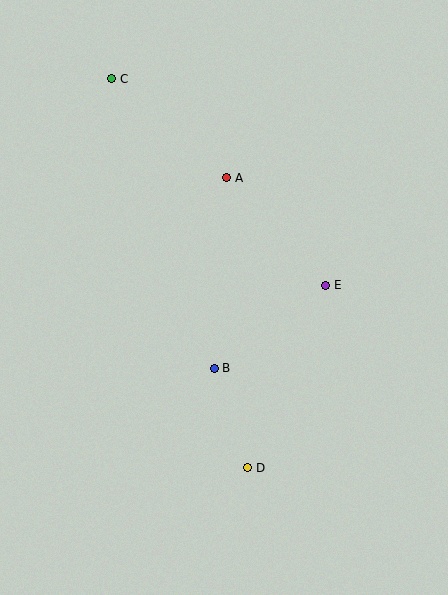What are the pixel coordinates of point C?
Point C is at (112, 79).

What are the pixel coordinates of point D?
Point D is at (248, 468).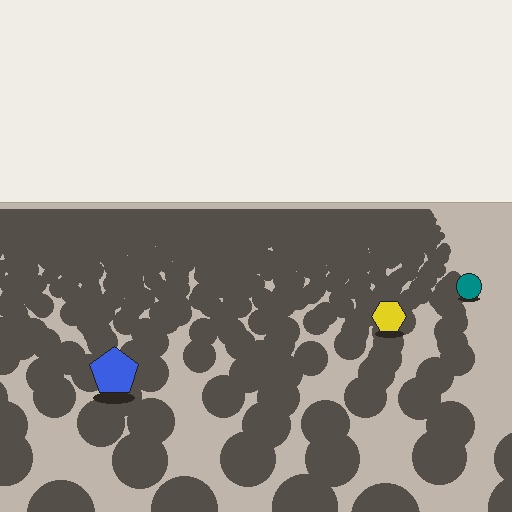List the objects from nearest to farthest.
From nearest to farthest: the blue pentagon, the yellow hexagon, the teal circle.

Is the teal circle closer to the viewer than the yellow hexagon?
No. The yellow hexagon is closer — you can tell from the texture gradient: the ground texture is coarser near it.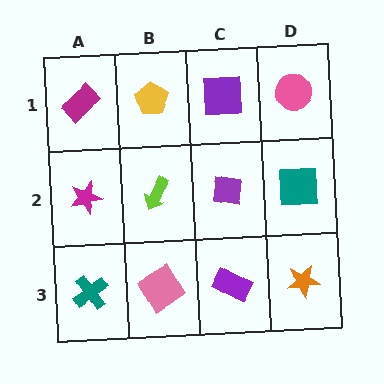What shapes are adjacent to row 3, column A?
A magenta star (row 2, column A), a pink diamond (row 3, column B).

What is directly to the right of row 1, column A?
A yellow pentagon.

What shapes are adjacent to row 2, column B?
A yellow pentagon (row 1, column B), a pink diamond (row 3, column B), a magenta star (row 2, column A), a purple square (row 2, column C).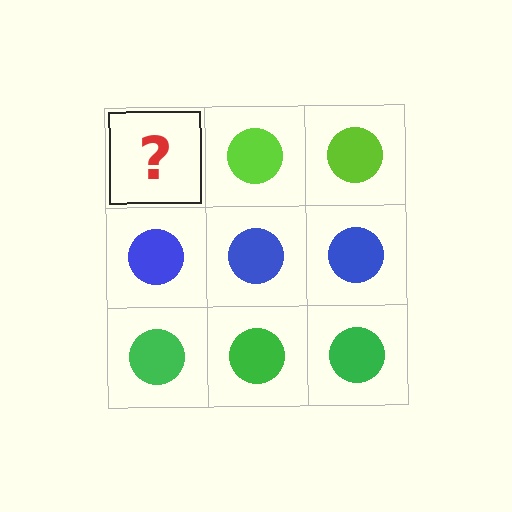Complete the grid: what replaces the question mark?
The question mark should be replaced with a lime circle.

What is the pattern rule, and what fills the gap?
The rule is that each row has a consistent color. The gap should be filled with a lime circle.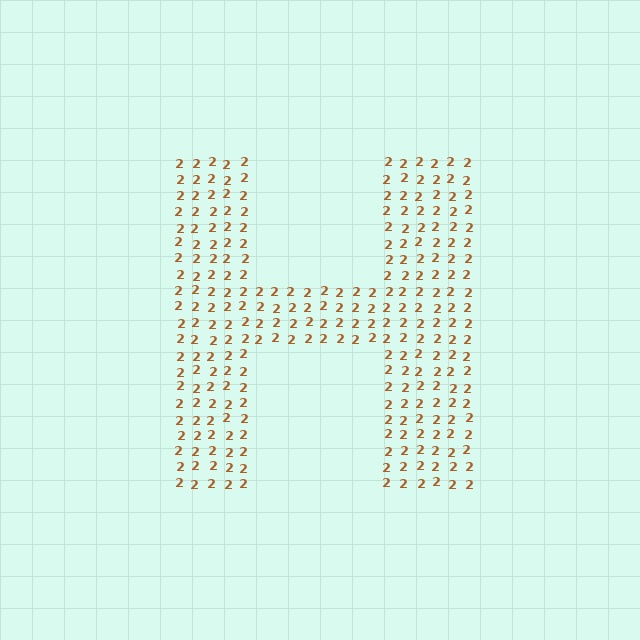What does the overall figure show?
The overall figure shows the letter H.